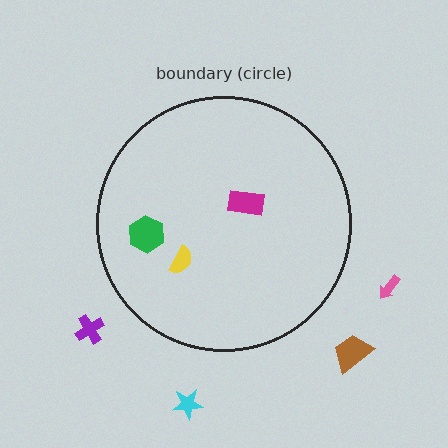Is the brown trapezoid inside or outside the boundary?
Outside.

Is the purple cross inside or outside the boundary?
Outside.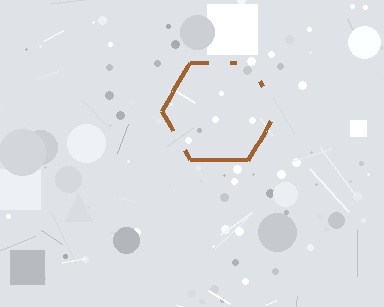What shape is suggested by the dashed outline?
The dashed outline suggests a hexagon.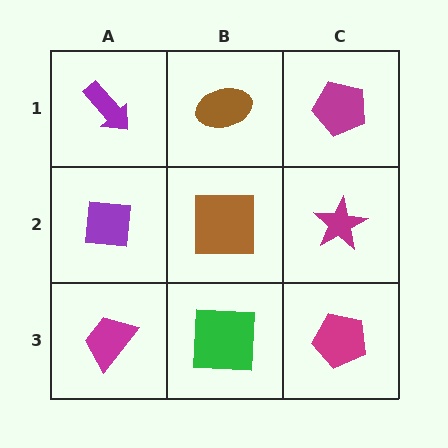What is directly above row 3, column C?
A magenta star.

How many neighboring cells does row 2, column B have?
4.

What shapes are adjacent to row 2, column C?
A magenta pentagon (row 1, column C), a magenta pentagon (row 3, column C), a brown square (row 2, column B).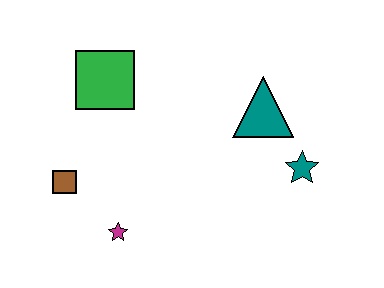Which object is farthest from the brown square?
The teal star is farthest from the brown square.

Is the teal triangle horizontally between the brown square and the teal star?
Yes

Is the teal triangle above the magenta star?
Yes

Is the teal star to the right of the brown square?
Yes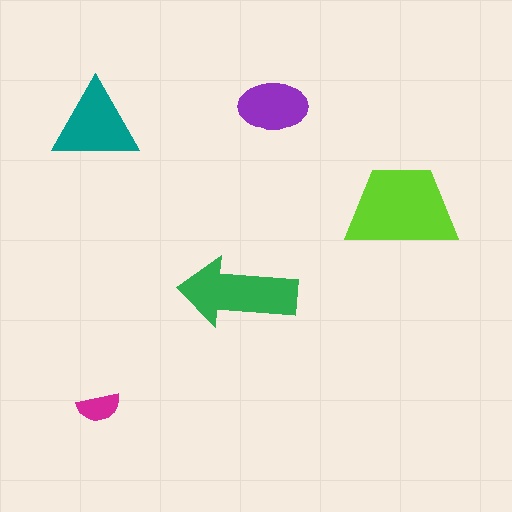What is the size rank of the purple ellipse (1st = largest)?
4th.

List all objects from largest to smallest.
The lime trapezoid, the green arrow, the teal triangle, the purple ellipse, the magenta semicircle.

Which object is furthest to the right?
The lime trapezoid is rightmost.